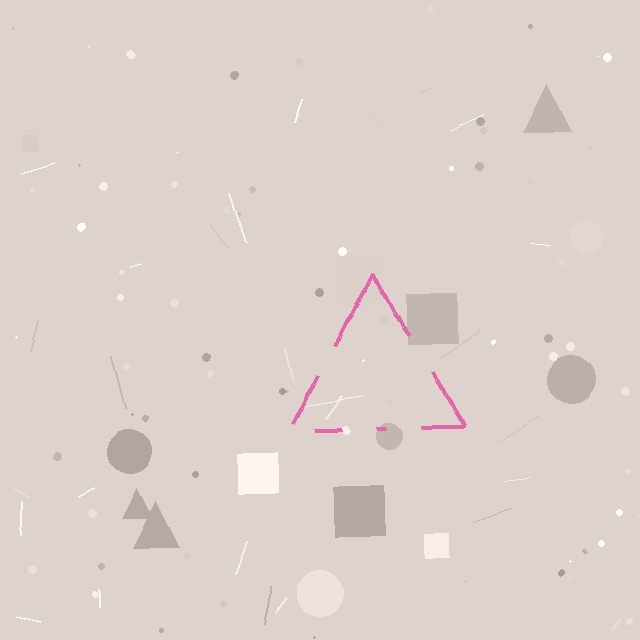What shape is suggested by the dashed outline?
The dashed outline suggests a triangle.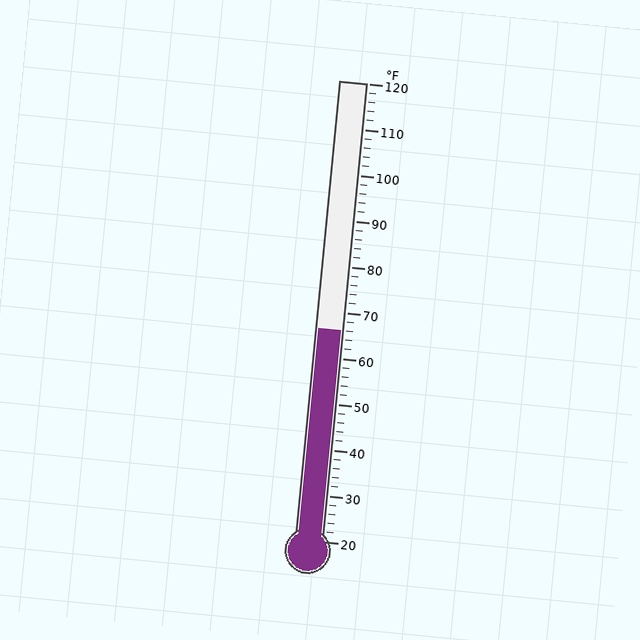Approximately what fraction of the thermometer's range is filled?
The thermometer is filled to approximately 45% of its range.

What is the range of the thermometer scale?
The thermometer scale ranges from 20°F to 120°F.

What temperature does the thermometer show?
The thermometer shows approximately 66°F.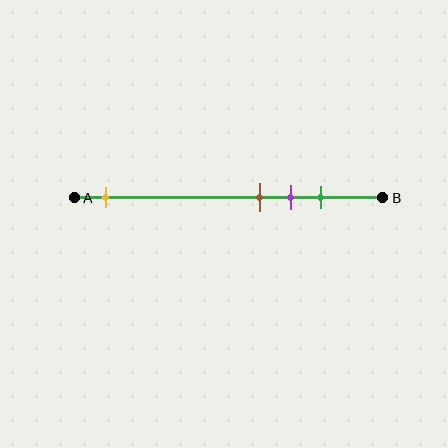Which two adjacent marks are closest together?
The brown and purple marks are the closest adjacent pair.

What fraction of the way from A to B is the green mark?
The green mark is approximately 80% (0.8) of the way from A to B.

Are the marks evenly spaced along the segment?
No, the marks are not evenly spaced.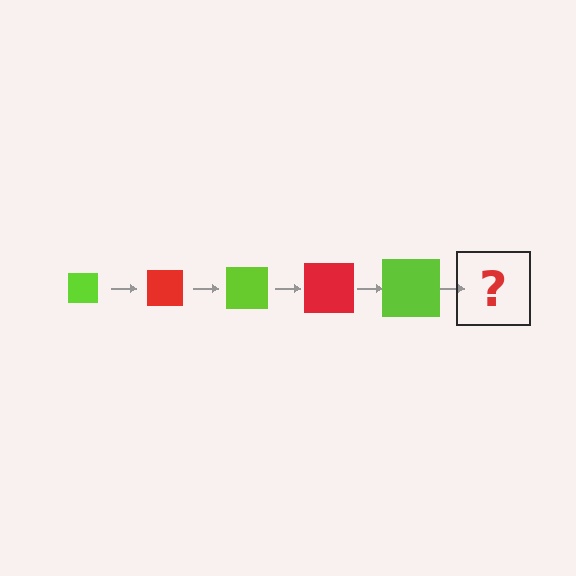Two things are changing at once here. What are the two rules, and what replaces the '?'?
The two rules are that the square grows larger each step and the color cycles through lime and red. The '?' should be a red square, larger than the previous one.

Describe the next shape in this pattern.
It should be a red square, larger than the previous one.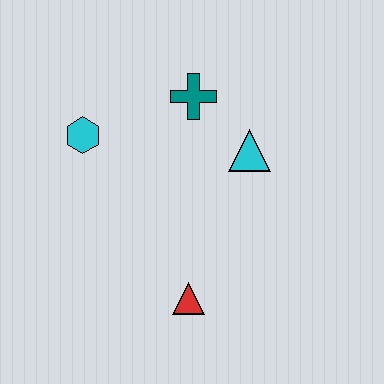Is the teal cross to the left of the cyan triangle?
Yes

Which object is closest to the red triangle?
The cyan triangle is closest to the red triangle.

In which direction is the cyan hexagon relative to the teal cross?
The cyan hexagon is to the left of the teal cross.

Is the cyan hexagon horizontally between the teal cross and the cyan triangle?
No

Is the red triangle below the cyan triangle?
Yes